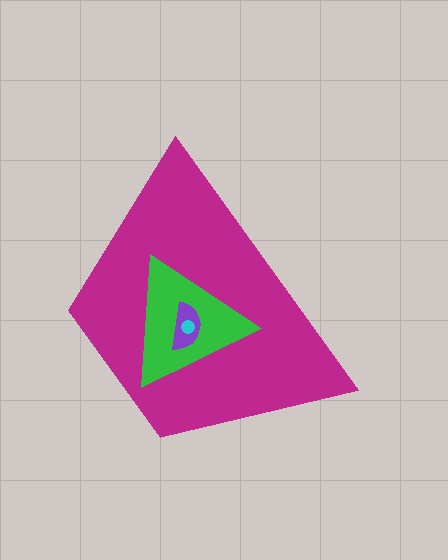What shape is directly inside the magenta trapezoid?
The green triangle.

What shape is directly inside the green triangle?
The purple semicircle.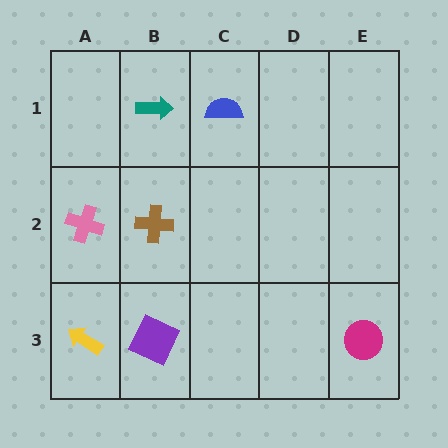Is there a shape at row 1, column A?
No, that cell is empty.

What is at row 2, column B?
A brown cross.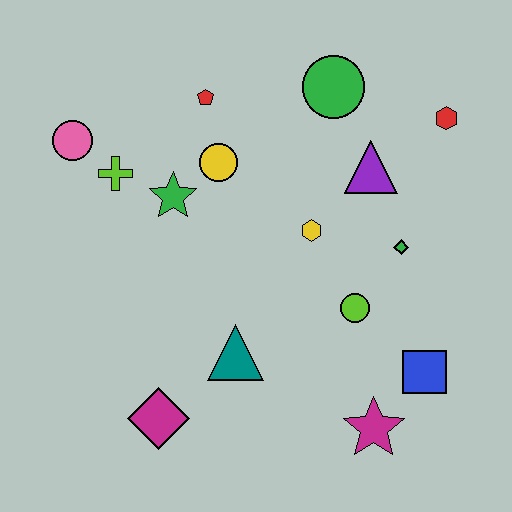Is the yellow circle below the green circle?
Yes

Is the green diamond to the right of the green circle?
Yes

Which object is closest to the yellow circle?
The green star is closest to the yellow circle.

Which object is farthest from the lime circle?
The pink circle is farthest from the lime circle.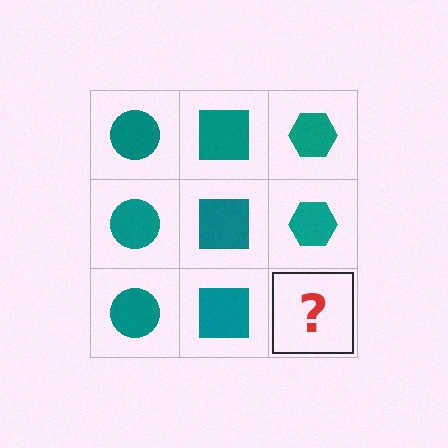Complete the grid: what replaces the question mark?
The question mark should be replaced with a teal hexagon.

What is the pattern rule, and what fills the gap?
The rule is that each column has a consistent shape. The gap should be filled with a teal hexagon.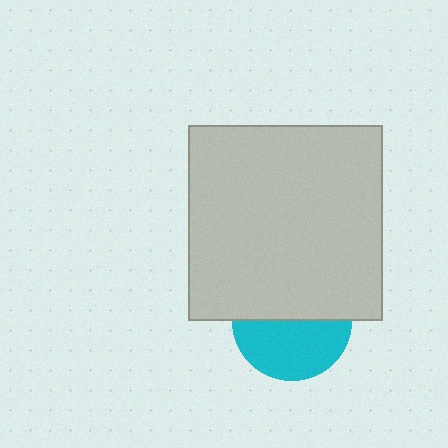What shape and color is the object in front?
The object in front is a light gray square.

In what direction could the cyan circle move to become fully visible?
The cyan circle could move down. That would shift it out from behind the light gray square entirely.